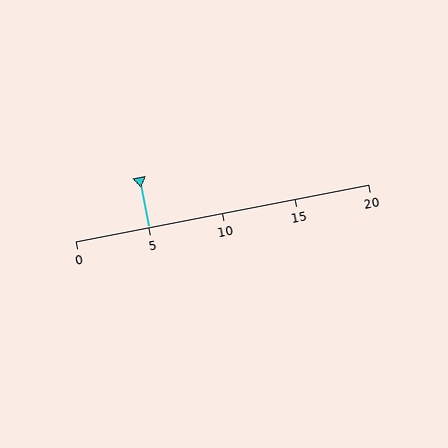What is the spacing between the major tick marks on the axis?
The major ticks are spaced 5 apart.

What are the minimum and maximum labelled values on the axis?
The axis runs from 0 to 20.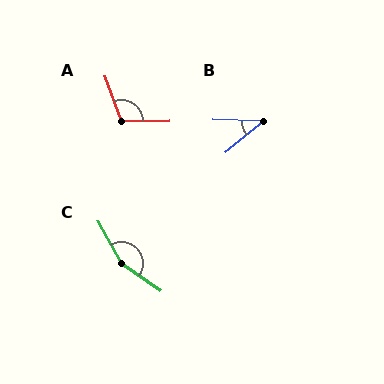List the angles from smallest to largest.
B (41°), A (109°), C (154°).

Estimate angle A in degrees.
Approximately 109 degrees.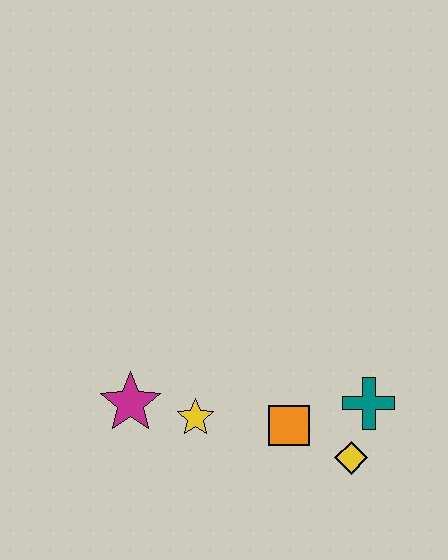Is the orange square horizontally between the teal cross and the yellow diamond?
No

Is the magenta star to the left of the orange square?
Yes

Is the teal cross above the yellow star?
Yes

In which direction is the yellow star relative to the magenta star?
The yellow star is to the right of the magenta star.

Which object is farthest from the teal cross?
The magenta star is farthest from the teal cross.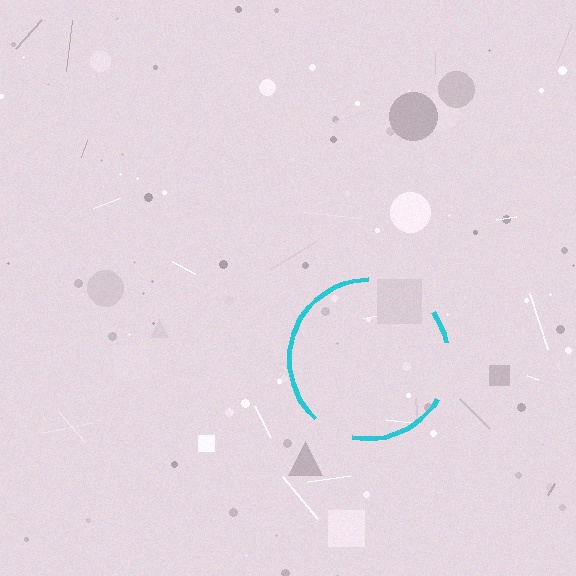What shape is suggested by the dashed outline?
The dashed outline suggests a circle.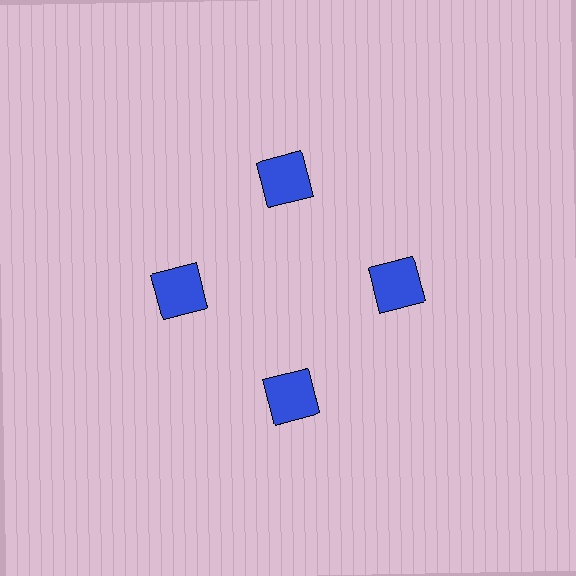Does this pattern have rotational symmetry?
Yes, this pattern has 4-fold rotational symmetry. It looks the same after rotating 90 degrees around the center.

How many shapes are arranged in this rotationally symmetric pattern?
There are 4 shapes, arranged in 4 groups of 1.